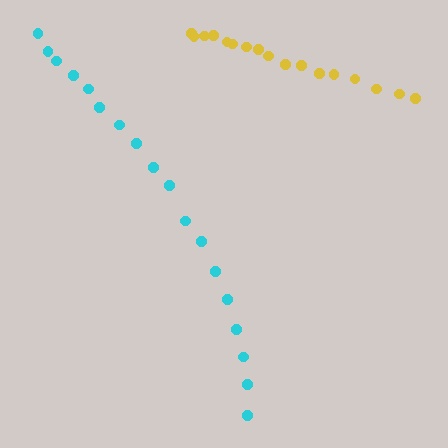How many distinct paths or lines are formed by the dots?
There are 2 distinct paths.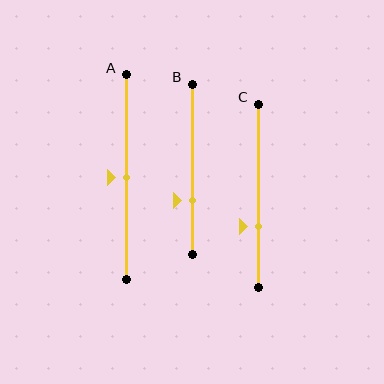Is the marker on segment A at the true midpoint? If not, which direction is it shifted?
Yes, the marker on segment A is at the true midpoint.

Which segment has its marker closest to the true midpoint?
Segment A has its marker closest to the true midpoint.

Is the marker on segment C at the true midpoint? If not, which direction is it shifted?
No, the marker on segment C is shifted downward by about 17% of the segment length.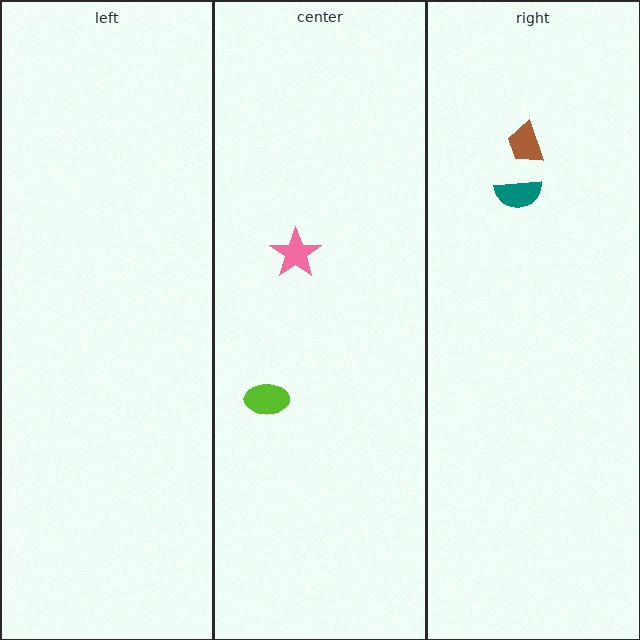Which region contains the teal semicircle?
The right region.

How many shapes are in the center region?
2.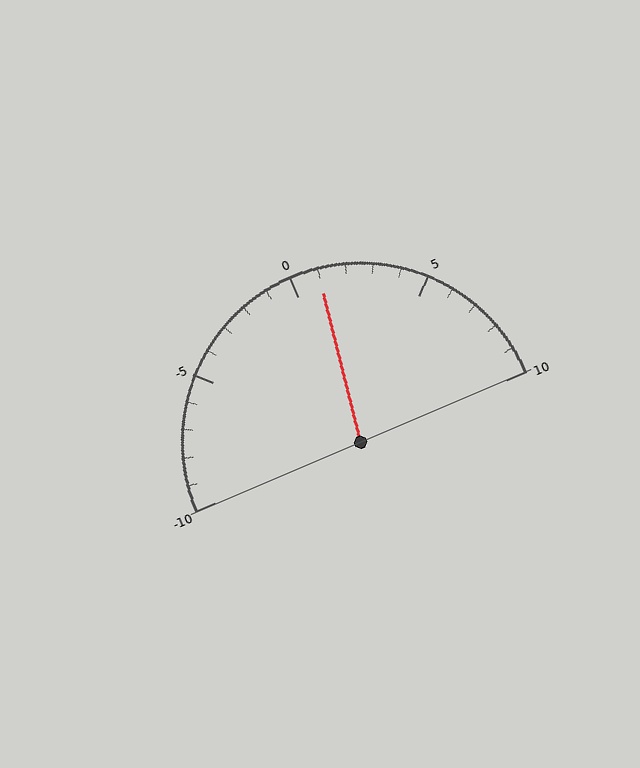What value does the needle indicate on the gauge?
The needle indicates approximately 1.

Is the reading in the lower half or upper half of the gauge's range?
The reading is in the upper half of the range (-10 to 10).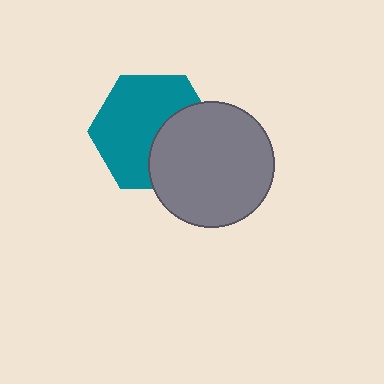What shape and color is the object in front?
The object in front is a gray circle.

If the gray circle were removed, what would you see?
You would see the complete teal hexagon.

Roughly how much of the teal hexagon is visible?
About half of it is visible (roughly 63%).